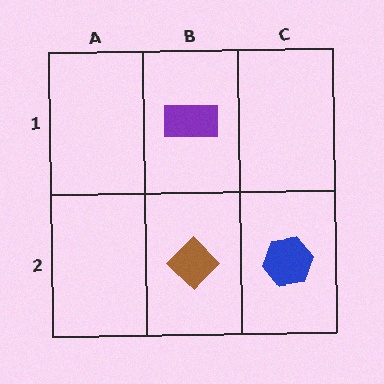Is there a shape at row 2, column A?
No, that cell is empty.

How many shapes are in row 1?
1 shape.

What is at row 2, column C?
A blue hexagon.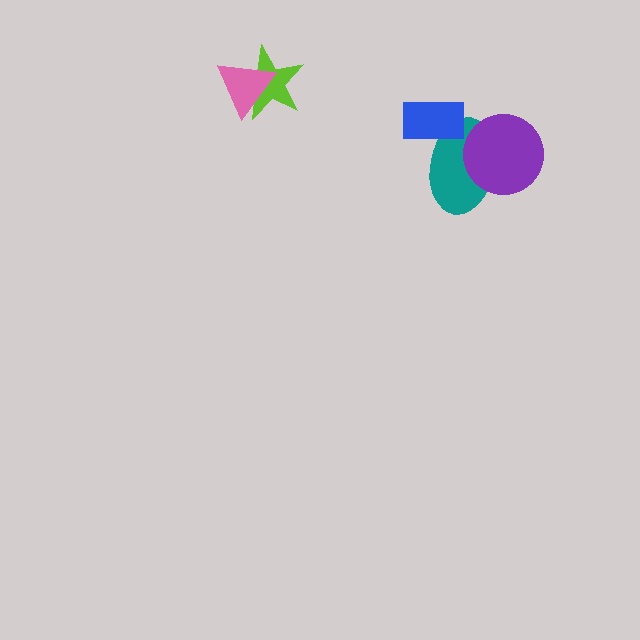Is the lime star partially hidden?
Yes, it is partially covered by another shape.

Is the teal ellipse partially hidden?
Yes, it is partially covered by another shape.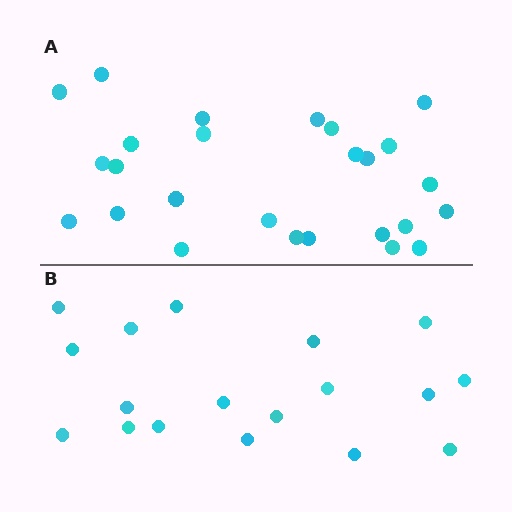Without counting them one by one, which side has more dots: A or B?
Region A (the top region) has more dots.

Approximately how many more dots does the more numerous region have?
Region A has roughly 8 or so more dots than region B.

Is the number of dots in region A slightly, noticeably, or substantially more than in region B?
Region A has noticeably more, but not dramatically so. The ratio is roughly 1.4 to 1.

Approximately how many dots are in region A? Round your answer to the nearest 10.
About 30 dots. (The exact count is 26, which rounds to 30.)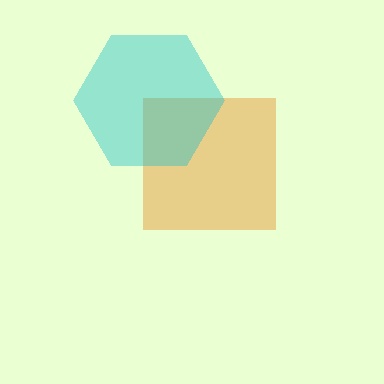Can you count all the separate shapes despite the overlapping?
Yes, there are 2 separate shapes.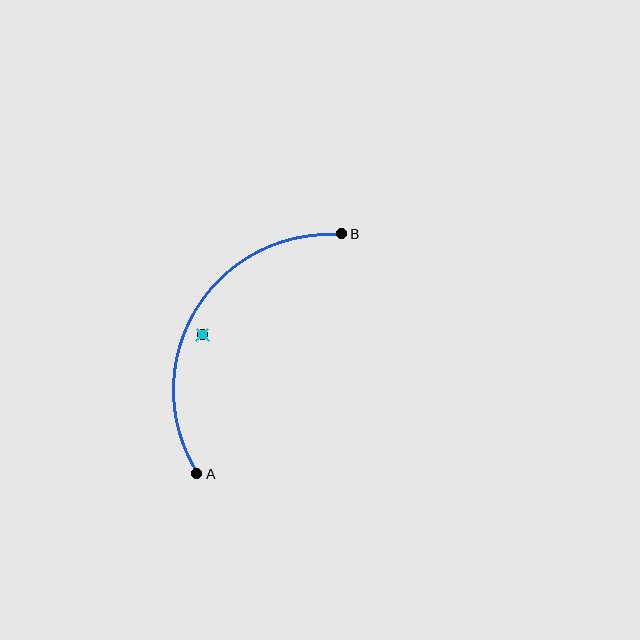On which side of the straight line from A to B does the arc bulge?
The arc bulges to the left of the straight line connecting A and B.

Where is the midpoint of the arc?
The arc midpoint is the point on the curve farthest from the straight line joining A and B. It sits to the left of that line.